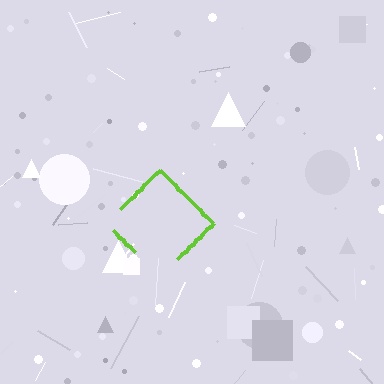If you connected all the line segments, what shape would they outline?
They would outline a diamond.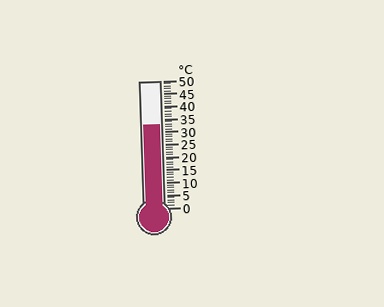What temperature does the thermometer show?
The thermometer shows approximately 33°C.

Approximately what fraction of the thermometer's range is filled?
The thermometer is filled to approximately 65% of its range.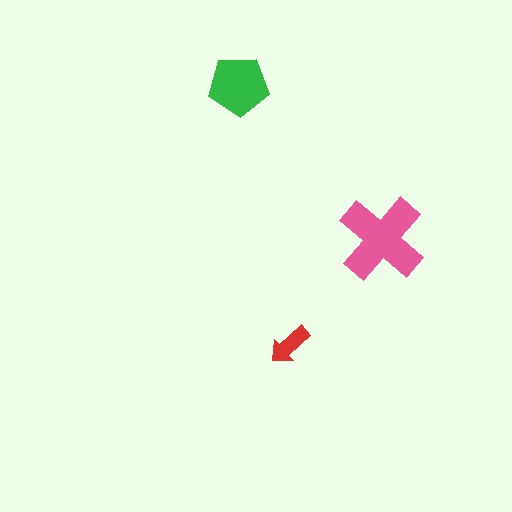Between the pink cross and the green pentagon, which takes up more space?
The pink cross.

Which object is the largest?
The pink cross.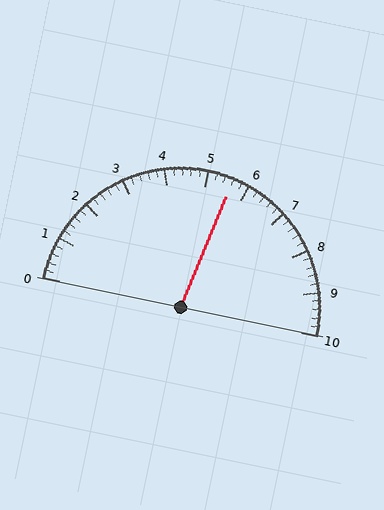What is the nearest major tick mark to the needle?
The nearest major tick mark is 6.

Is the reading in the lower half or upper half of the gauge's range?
The reading is in the upper half of the range (0 to 10).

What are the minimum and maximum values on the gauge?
The gauge ranges from 0 to 10.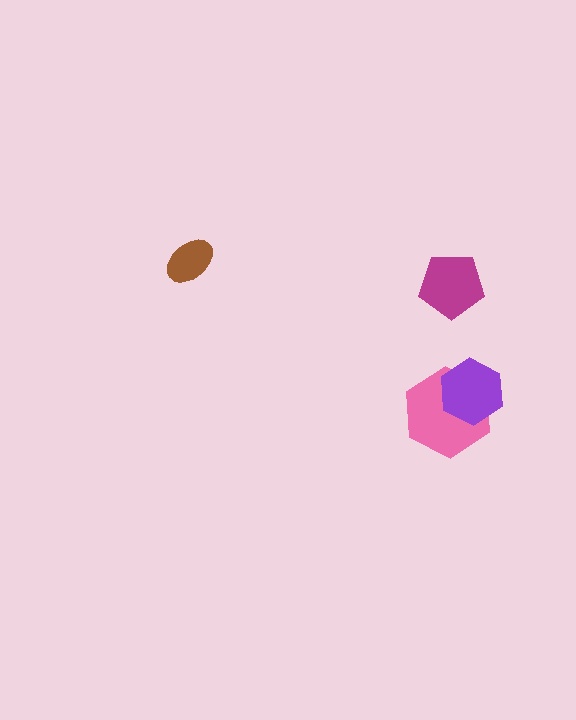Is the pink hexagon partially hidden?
Yes, it is partially covered by another shape.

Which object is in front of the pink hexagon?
The purple hexagon is in front of the pink hexagon.